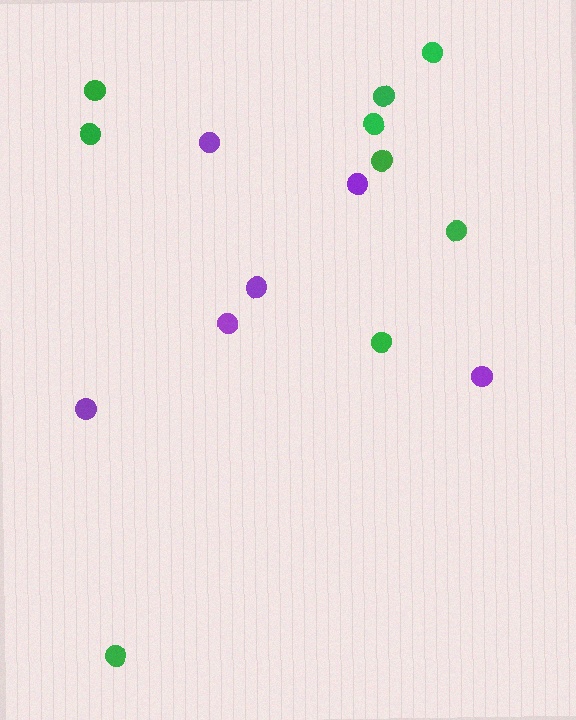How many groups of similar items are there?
There are 2 groups: one group of purple circles (6) and one group of green circles (9).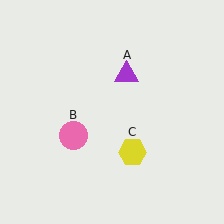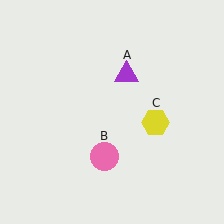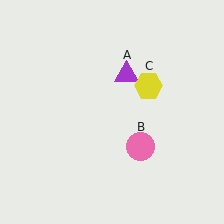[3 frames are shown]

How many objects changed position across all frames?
2 objects changed position: pink circle (object B), yellow hexagon (object C).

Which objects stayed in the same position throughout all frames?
Purple triangle (object A) remained stationary.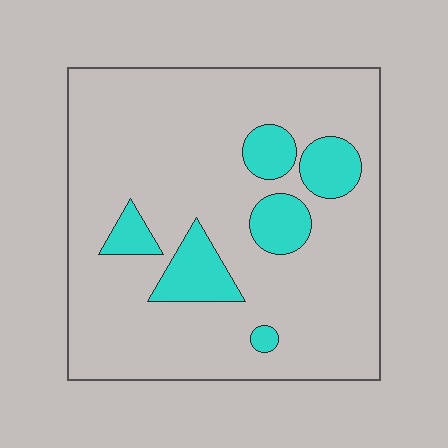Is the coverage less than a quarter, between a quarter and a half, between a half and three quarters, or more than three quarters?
Less than a quarter.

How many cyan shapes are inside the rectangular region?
6.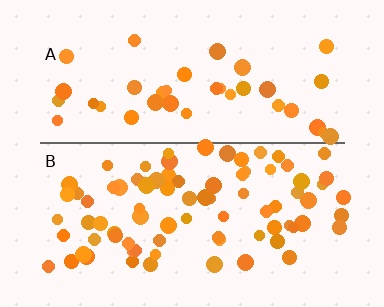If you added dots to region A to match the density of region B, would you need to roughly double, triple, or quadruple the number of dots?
Approximately double.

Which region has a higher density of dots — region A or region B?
B (the bottom).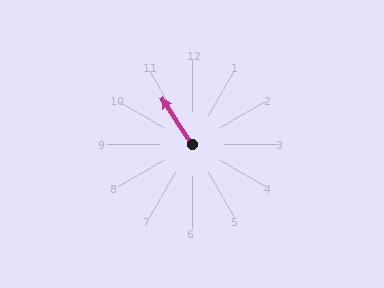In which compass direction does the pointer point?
Northwest.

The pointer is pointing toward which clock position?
Roughly 11 o'clock.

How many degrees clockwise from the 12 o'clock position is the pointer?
Approximately 327 degrees.